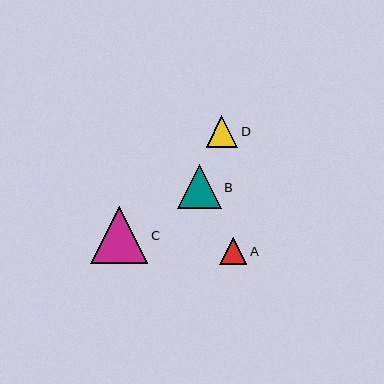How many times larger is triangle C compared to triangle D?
Triangle C is approximately 1.8 times the size of triangle D.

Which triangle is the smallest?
Triangle A is the smallest with a size of approximately 27 pixels.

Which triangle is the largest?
Triangle C is the largest with a size of approximately 57 pixels.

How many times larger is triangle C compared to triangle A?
Triangle C is approximately 2.1 times the size of triangle A.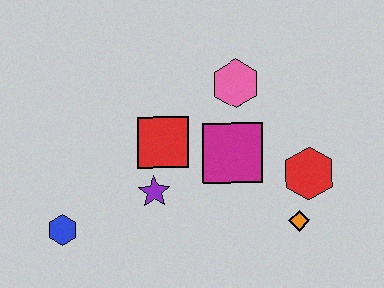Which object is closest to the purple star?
The red square is closest to the purple star.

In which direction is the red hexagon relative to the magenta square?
The red hexagon is to the right of the magenta square.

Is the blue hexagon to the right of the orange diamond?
No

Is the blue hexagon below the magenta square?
Yes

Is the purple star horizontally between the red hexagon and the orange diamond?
No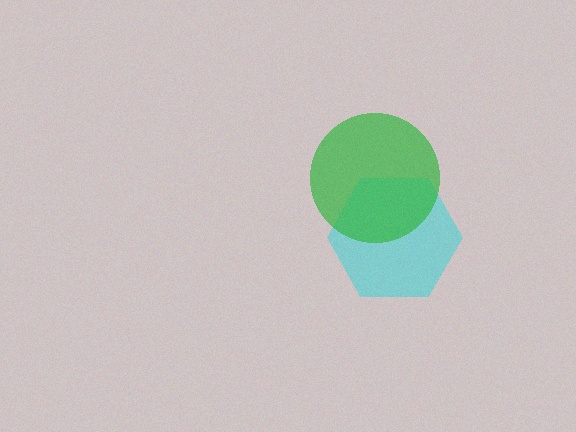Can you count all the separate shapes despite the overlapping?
Yes, there are 2 separate shapes.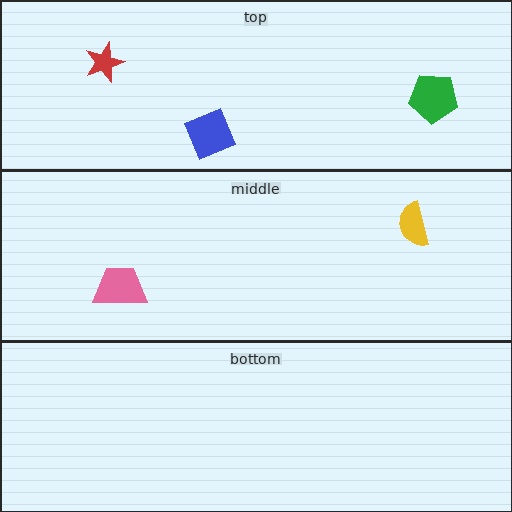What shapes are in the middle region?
The yellow semicircle, the pink trapezoid.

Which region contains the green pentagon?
The top region.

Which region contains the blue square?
The top region.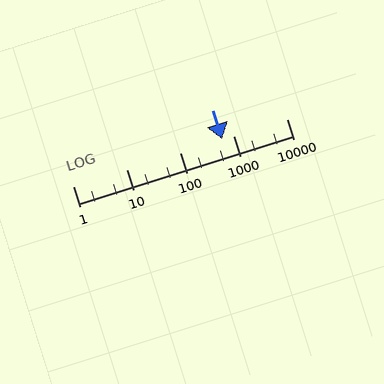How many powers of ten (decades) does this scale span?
The scale spans 4 decades, from 1 to 10000.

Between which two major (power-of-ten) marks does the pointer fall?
The pointer is between 100 and 1000.